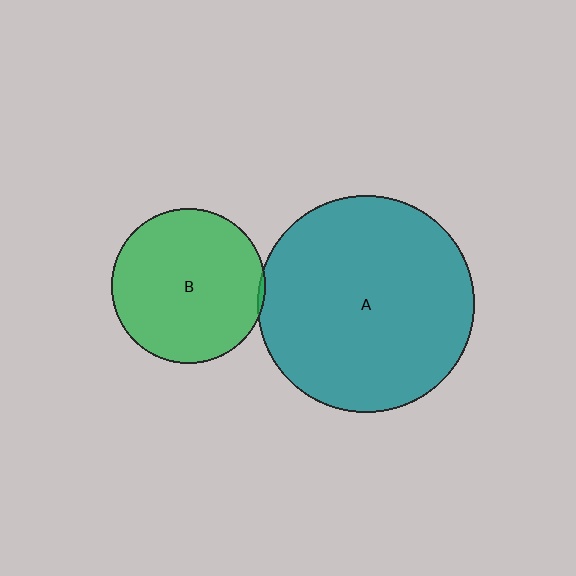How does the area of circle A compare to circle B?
Approximately 2.0 times.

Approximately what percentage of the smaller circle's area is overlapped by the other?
Approximately 5%.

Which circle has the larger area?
Circle A (teal).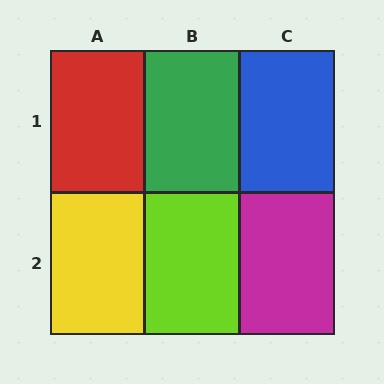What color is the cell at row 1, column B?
Green.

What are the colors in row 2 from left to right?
Yellow, lime, magenta.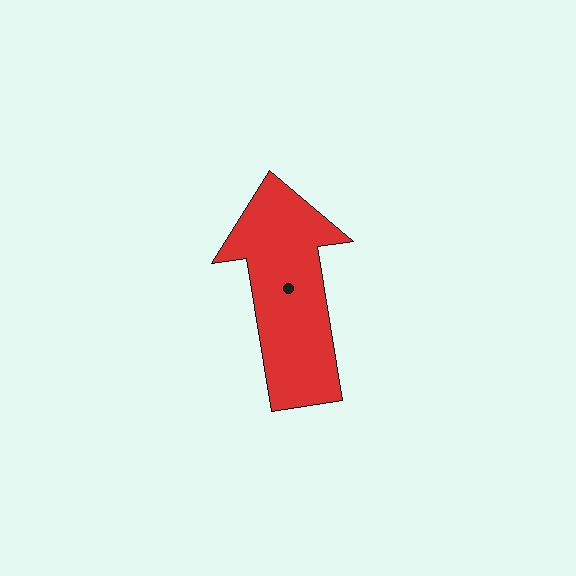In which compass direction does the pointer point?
North.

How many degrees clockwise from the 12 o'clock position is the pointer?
Approximately 351 degrees.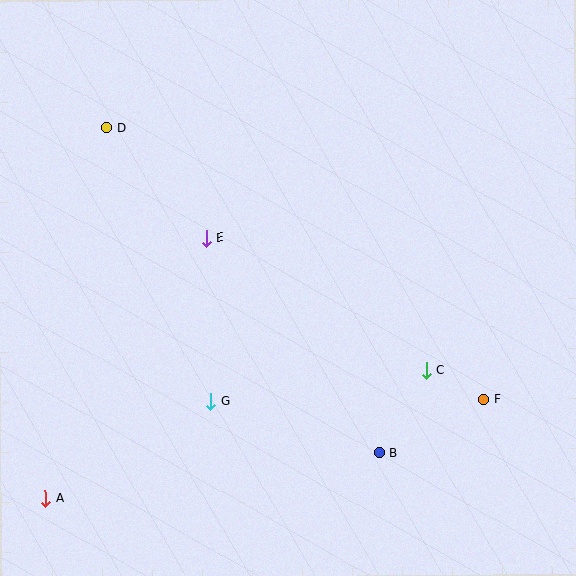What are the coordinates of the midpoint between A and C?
The midpoint between A and C is at (236, 434).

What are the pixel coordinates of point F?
Point F is at (483, 399).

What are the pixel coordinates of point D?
Point D is at (106, 128).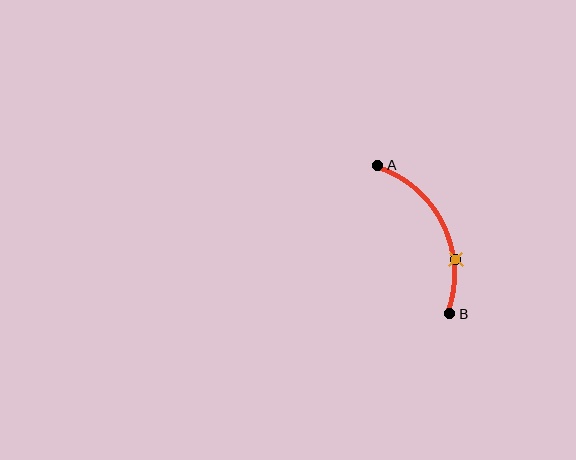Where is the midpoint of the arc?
The arc midpoint is the point on the curve farthest from the straight line joining A and B. It sits to the right of that line.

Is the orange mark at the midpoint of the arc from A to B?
No. The orange mark lies on the arc but is closer to endpoint B. The arc midpoint would be at the point on the curve equidistant along the arc from both A and B.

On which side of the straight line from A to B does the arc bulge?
The arc bulges to the right of the straight line connecting A and B.